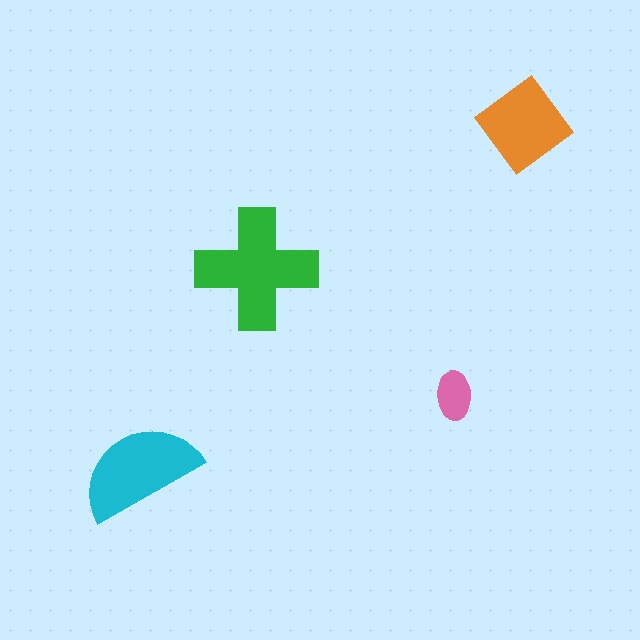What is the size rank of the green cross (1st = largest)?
1st.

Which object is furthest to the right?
The orange diamond is rightmost.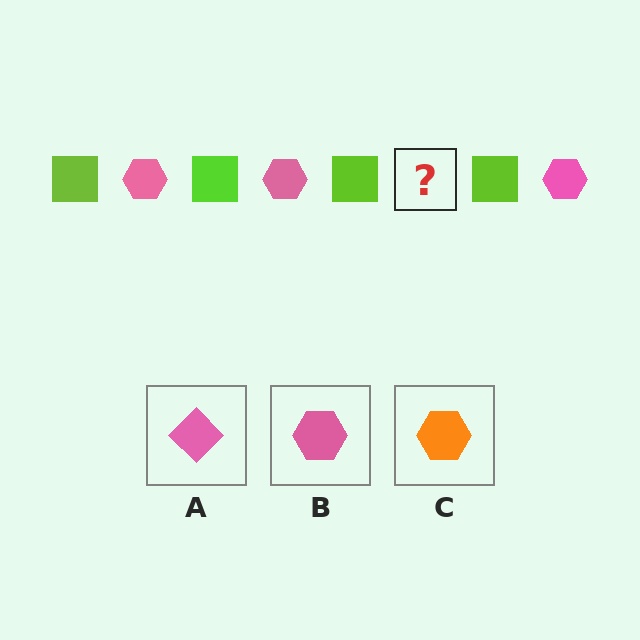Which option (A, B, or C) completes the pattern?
B.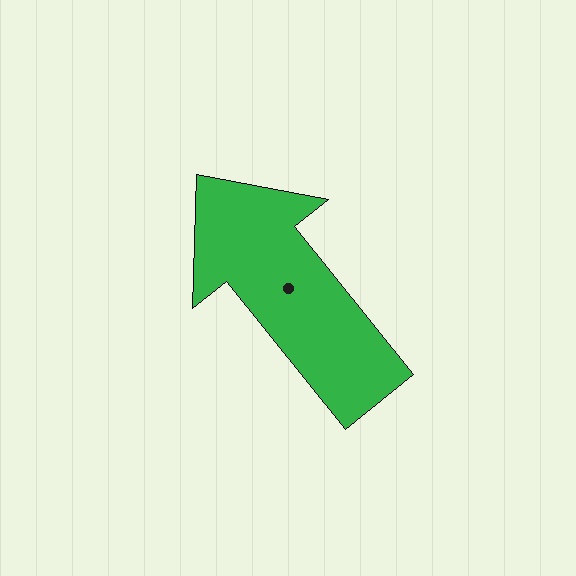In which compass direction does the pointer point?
Northwest.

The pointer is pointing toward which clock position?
Roughly 11 o'clock.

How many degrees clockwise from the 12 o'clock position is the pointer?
Approximately 321 degrees.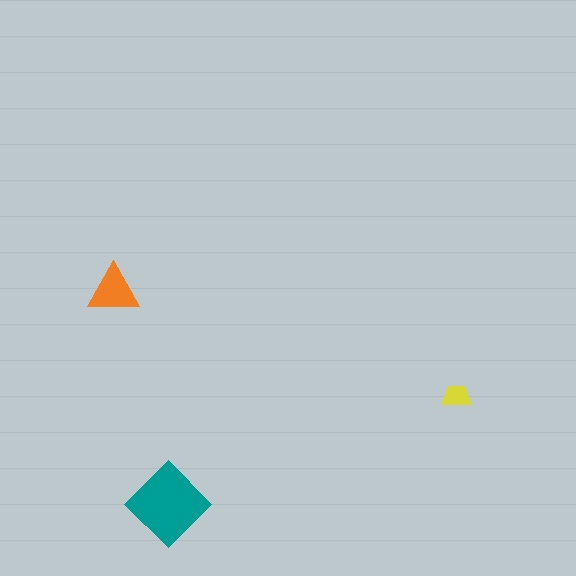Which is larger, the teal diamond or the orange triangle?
The teal diamond.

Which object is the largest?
The teal diamond.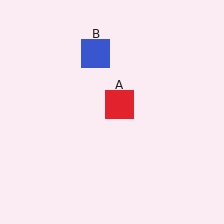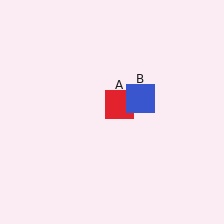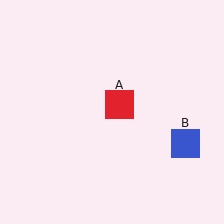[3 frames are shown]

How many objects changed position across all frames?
1 object changed position: blue square (object B).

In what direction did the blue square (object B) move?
The blue square (object B) moved down and to the right.